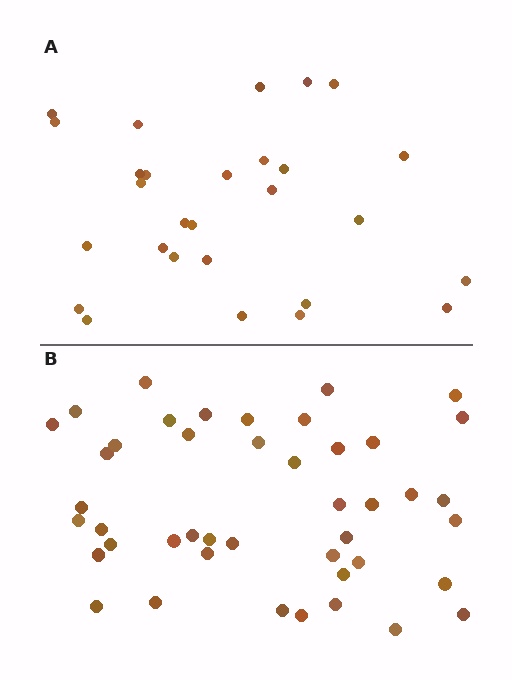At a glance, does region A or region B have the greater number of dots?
Region B (the bottom region) has more dots.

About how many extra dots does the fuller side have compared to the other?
Region B has approximately 15 more dots than region A.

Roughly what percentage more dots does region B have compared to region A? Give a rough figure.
About 55% more.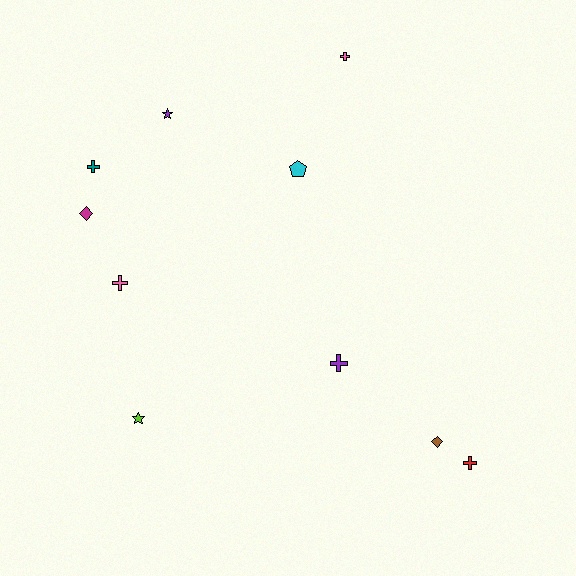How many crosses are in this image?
There are 5 crosses.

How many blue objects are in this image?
There are no blue objects.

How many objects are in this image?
There are 10 objects.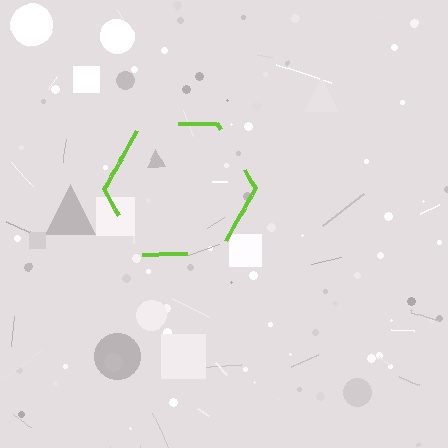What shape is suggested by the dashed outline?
The dashed outline suggests a hexagon.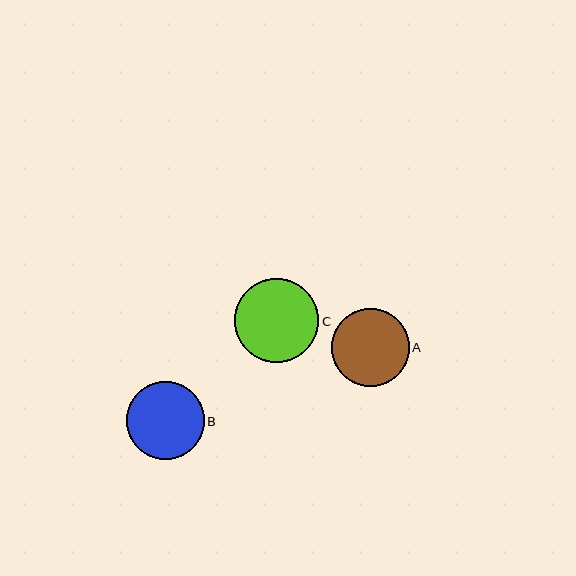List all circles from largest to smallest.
From largest to smallest: C, B, A.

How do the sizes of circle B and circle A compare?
Circle B and circle A are approximately the same size.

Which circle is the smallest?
Circle A is the smallest with a size of approximately 78 pixels.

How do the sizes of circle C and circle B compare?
Circle C and circle B are approximately the same size.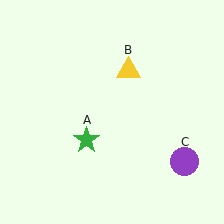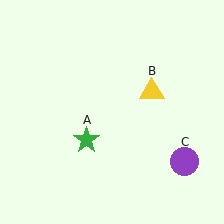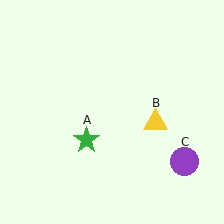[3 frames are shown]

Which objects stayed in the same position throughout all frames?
Green star (object A) and purple circle (object C) remained stationary.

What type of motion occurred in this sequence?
The yellow triangle (object B) rotated clockwise around the center of the scene.